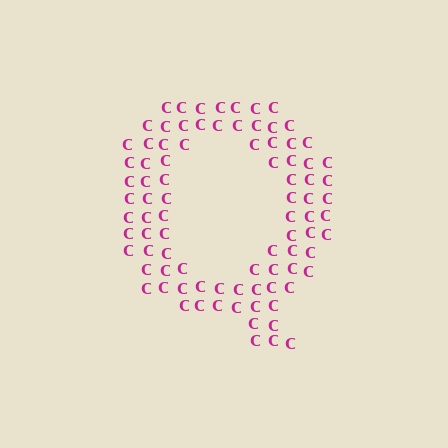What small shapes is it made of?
It is made of small letter C's.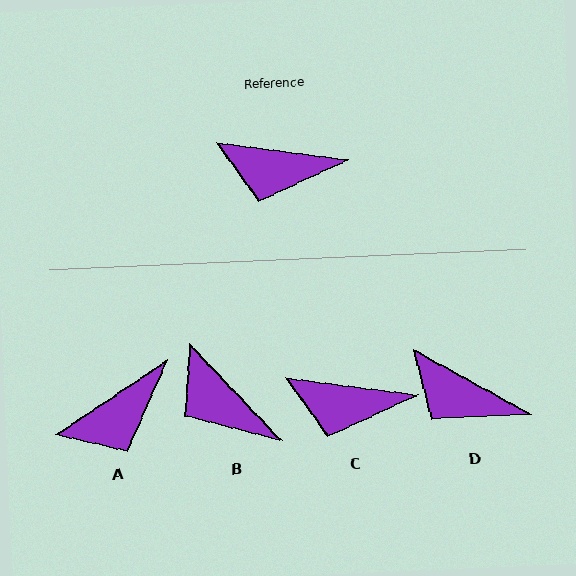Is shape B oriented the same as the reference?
No, it is off by about 39 degrees.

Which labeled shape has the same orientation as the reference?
C.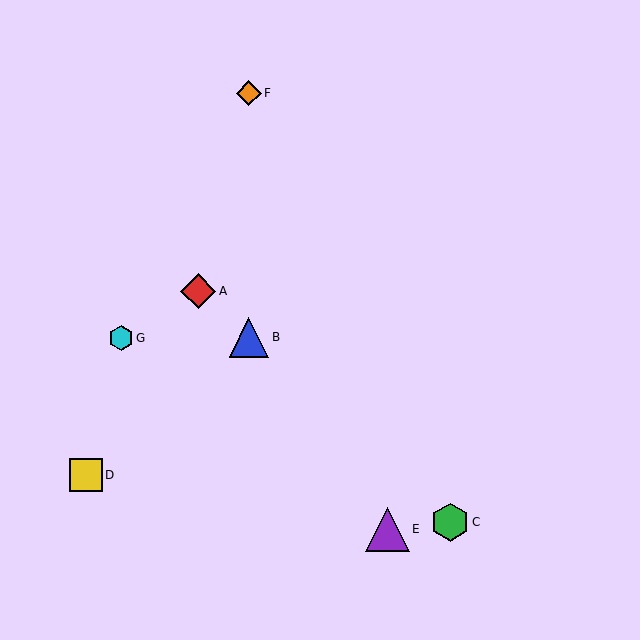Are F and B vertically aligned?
Yes, both are at x≈249.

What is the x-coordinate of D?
Object D is at x≈86.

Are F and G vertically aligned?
No, F is at x≈249 and G is at x≈121.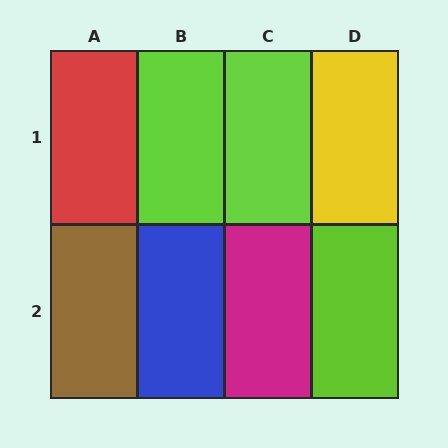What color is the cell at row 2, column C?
Magenta.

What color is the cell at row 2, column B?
Blue.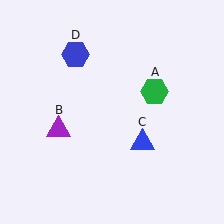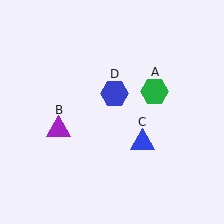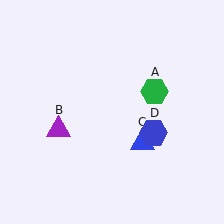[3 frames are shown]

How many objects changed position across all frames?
1 object changed position: blue hexagon (object D).